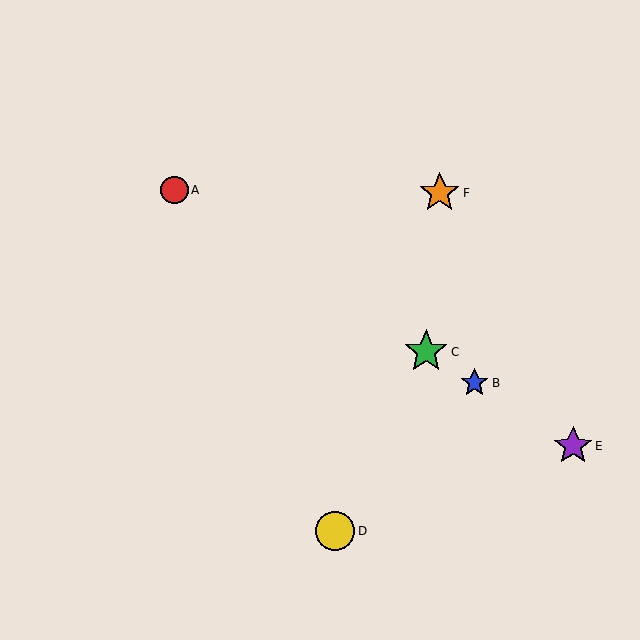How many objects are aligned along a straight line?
4 objects (A, B, C, E) are aligned along a straight line.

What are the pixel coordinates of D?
Object D is at (335, 531).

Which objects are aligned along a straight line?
Objects A, B, C, E are aligned along a straight line.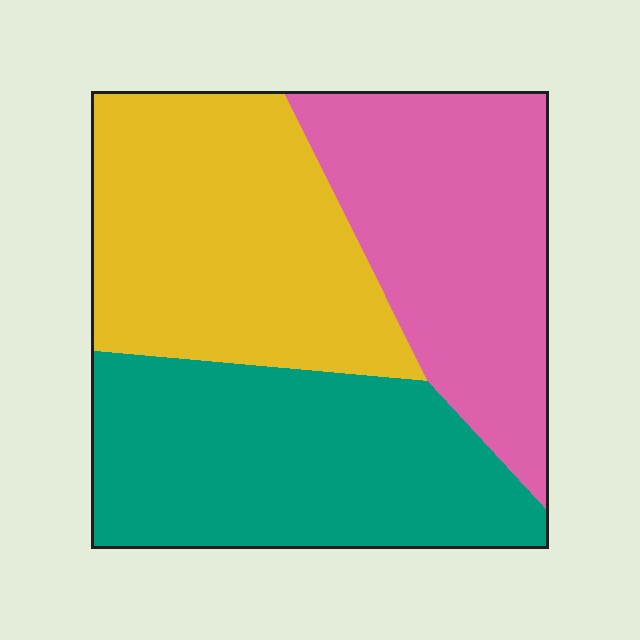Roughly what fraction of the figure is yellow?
Yellow covers about 35% of the figure.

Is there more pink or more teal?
Teal.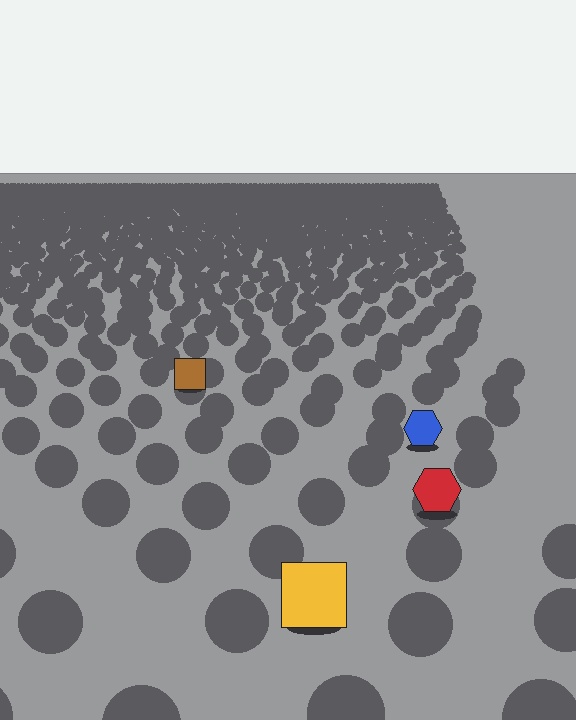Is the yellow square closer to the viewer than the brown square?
Yes. The yellow square is closer — you can tell from the texture gradient: the ground texture is coarser near it.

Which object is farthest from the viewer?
The brown square is farthest from the viewer. It appears smaller and the ground texture around it is denser.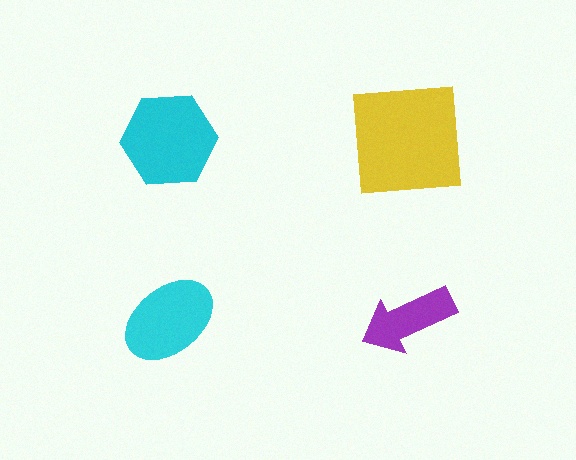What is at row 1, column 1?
A cyan hexagon.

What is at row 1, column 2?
A yellow square.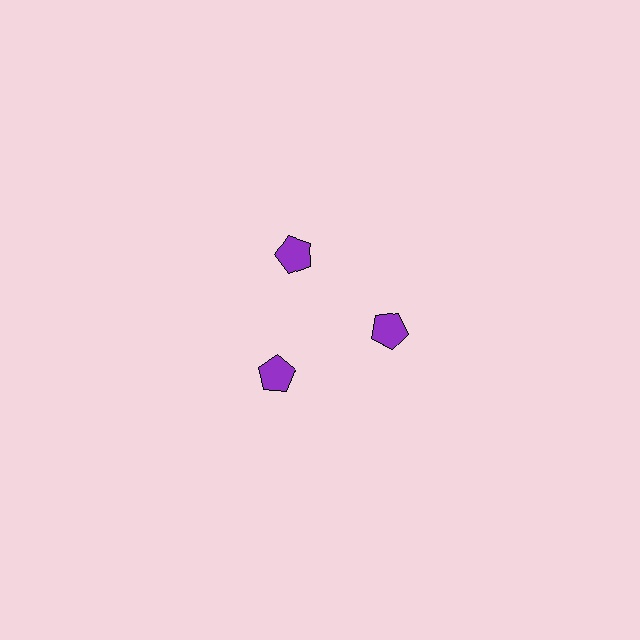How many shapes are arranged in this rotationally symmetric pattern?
There are 3 shapes, arranged in 3 groups of 1.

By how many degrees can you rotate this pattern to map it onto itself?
The pattern maps onto itself every 120 degrees of rotation.